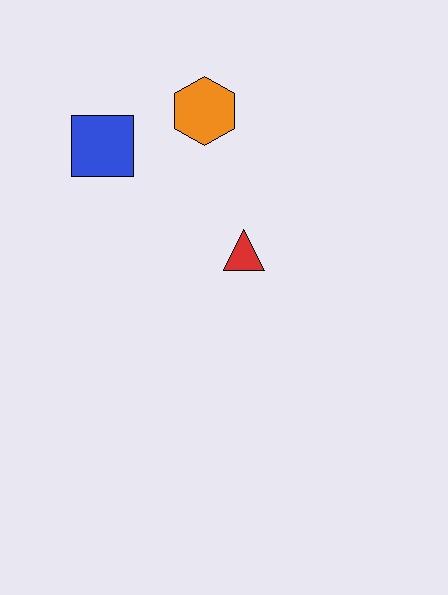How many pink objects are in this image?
There are no pink objects.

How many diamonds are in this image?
There are no diamonds.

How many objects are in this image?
There are 3 objects.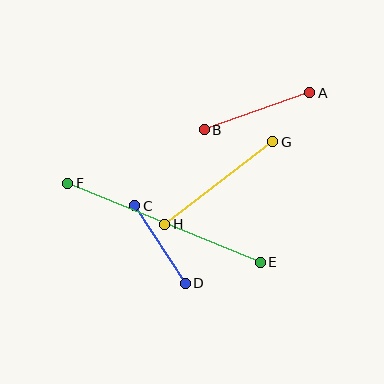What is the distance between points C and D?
The distance is approximately 92 pixels.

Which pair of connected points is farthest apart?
Points E and F are farthest apart.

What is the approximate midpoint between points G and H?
The midpoint is at approximately (219, 183) pixels.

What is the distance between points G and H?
The distance is approximately 136 pixels.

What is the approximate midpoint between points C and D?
The midpoint is at approximately (160, 244) pixels.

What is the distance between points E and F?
The distance is approximately 208 pixels.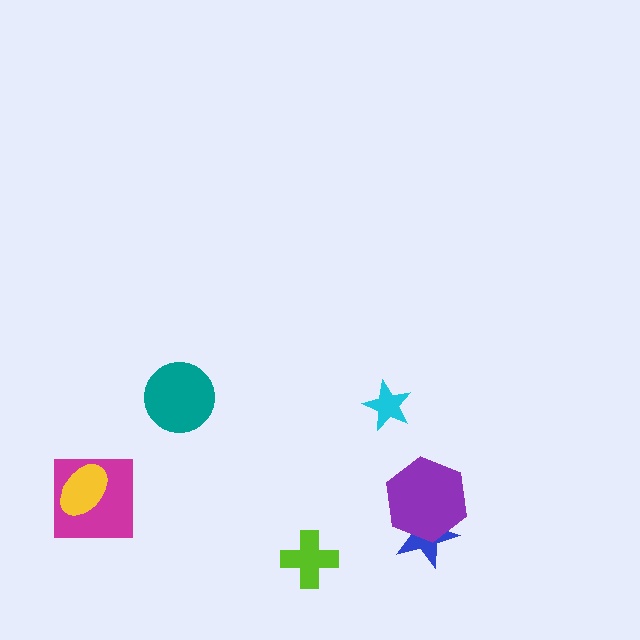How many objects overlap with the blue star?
1 object overlaps with the blue star.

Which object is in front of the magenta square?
The yellow ellipse is in front of the magenta square.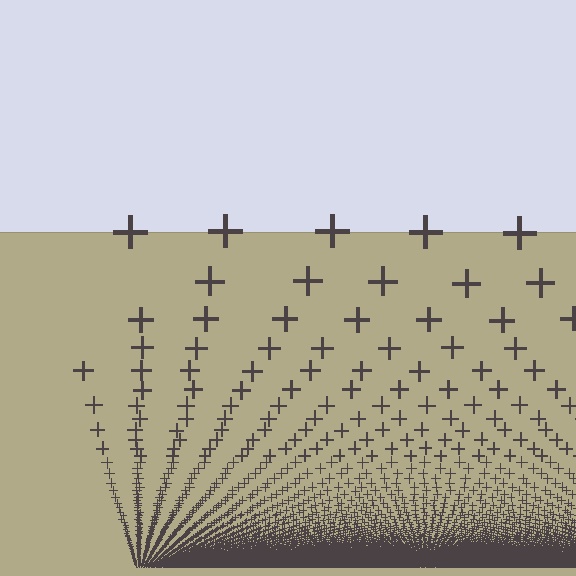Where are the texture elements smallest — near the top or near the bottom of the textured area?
Near the bottom.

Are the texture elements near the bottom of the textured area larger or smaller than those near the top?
Smaller. The gradient is inverted — elements near the bottom are smaller and denser.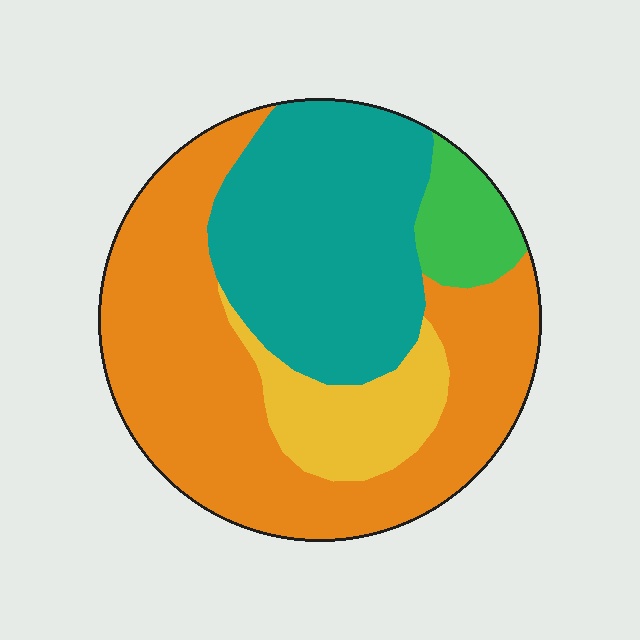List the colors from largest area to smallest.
From largest to smallest: orange, teal, yellow, green.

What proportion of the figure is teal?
Teal covers around 35% of the figure.